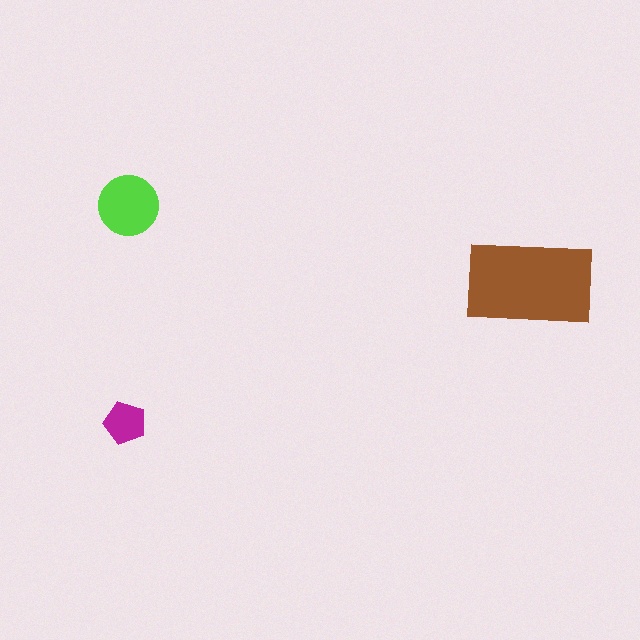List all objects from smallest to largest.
The magenta pentagon, the lime circle, the brown rectangle.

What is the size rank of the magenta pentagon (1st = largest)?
3rd.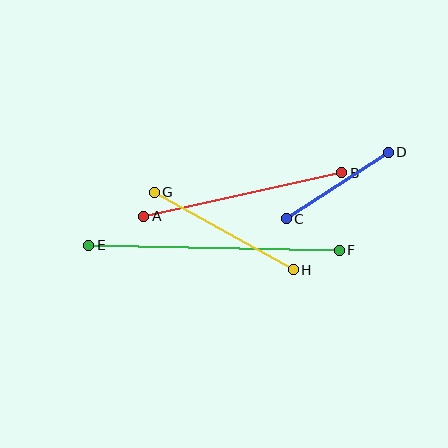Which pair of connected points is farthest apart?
Points E and F are farthest apart.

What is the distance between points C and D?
The distance is approximately 122 pixels.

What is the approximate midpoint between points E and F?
The midpoint is at approximately (214, 248) pixels.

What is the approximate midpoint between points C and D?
The midpoint is at approximately (337, 185) pixels.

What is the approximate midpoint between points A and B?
The midpoint is at approximately (243, 195) pixels.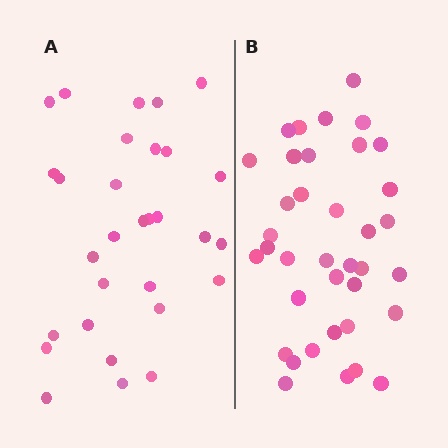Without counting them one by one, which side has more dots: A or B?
Region B (the right region) has more dots.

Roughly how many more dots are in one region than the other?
Region B has roughly 8 or so more dots than region A.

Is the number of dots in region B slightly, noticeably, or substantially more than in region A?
Region B has only slightly more — the two regions are fairly close. The ratio is roughly 1.2 to 1.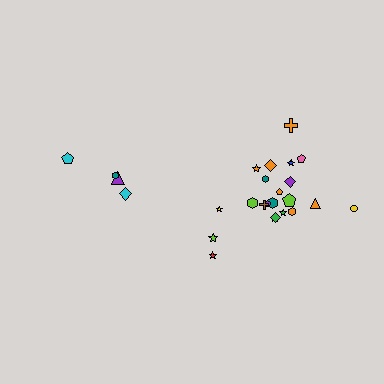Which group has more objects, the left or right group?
The right group.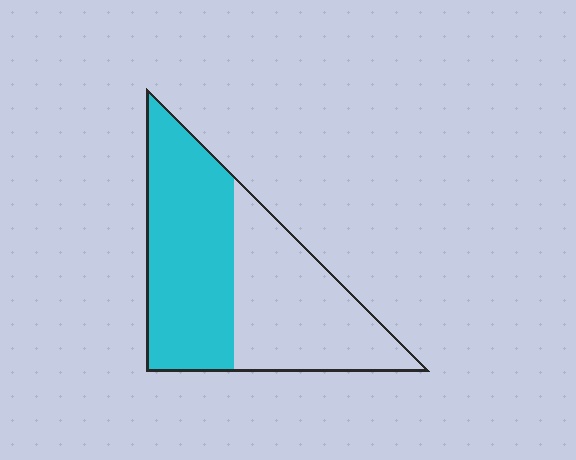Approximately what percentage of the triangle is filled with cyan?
Approximately 50%.